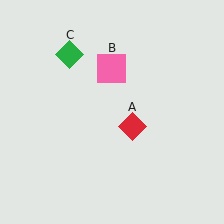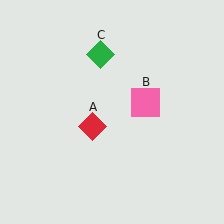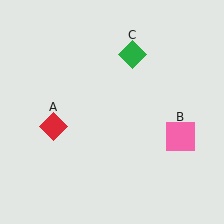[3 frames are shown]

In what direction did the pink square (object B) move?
The pink square (object B) moved down and to the right.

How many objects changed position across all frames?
3 objects changed position: red diamond (object A), pink square (object B), green diamond (object C).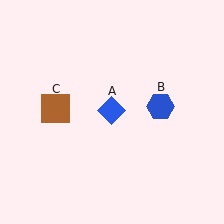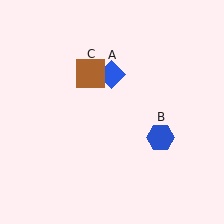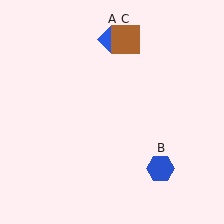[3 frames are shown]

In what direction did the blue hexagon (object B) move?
The blue hexagon (object B) moved down.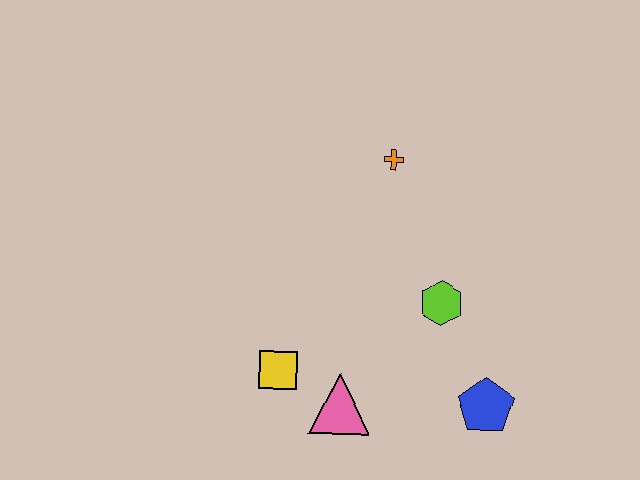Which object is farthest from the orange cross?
The blue pentagon is farthest from the orange cross.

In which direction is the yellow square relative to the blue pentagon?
The yellow square is to the left of the blue pentagon.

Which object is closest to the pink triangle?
The yellow square is closest to the pink triangle.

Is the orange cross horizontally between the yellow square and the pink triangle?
No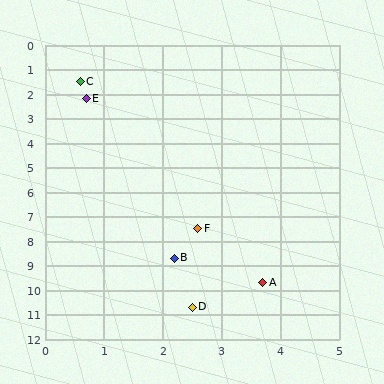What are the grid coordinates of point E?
Point E is at approximately (0.7, 2.2).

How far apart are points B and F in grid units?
Points B and F are about 1.3 grid units apart.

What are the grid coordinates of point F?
Point F is at approximately (2.6, 7.5).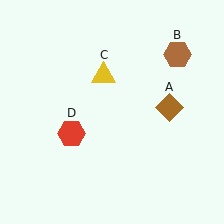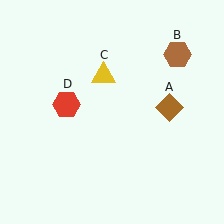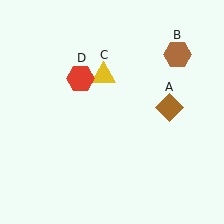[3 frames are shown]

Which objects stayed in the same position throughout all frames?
Brown diamond (object A) and brown hexagon (object B) and yellow triangle (object C) remained stationary.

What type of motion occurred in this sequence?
The red hexagon (object D) rotated clockwise around the center of the scene.